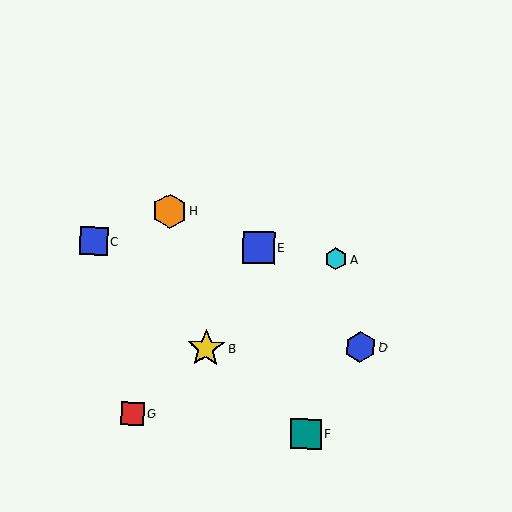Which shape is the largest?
The yellow star (labeled B) is the largest.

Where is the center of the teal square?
The center of the teal square is at (306, 434).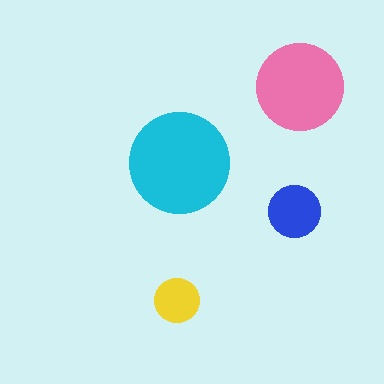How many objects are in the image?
There are 4 objects in the image.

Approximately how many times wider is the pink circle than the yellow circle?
About 2 times wider.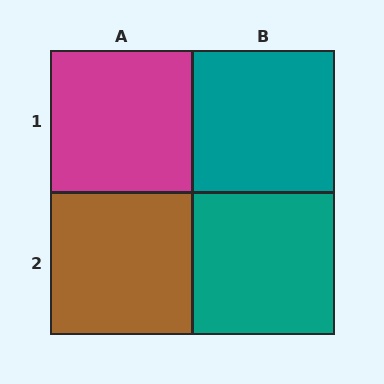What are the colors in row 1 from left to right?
Magenta, teal.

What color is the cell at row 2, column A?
Brown.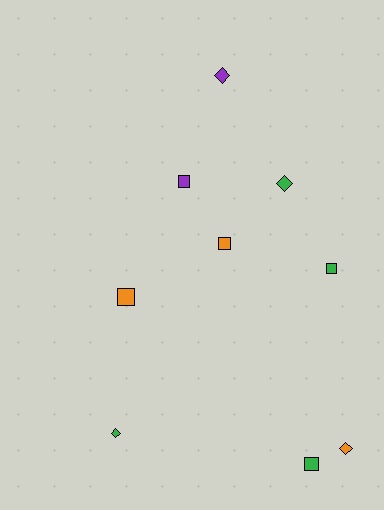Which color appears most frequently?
Green, with 4 objects.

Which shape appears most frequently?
Square, with 5 objects.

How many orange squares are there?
There are 2 orange squares.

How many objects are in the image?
There are 9 objects.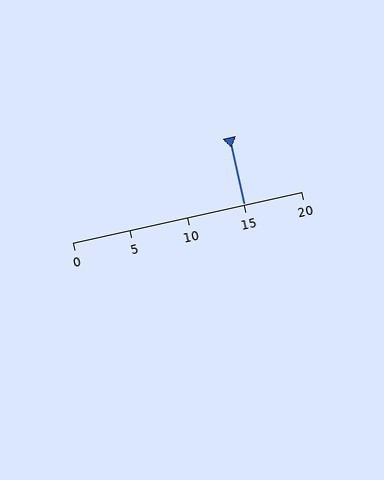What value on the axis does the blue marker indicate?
The marker indicates approximately 15.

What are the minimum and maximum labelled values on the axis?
The axis runs from 0 to 20.